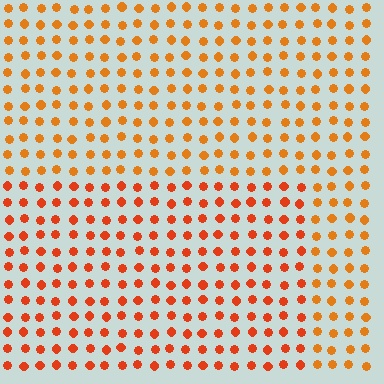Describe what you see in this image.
The image is filled with small orange elements in a uniform arrangement. A rectangle-shaped region is visible where the elements are tinted to a slightly different hue, forming a subtle color boundary.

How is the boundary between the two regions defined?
The boundary is defined purely by a slight shift in hue (about 19 degrees). Spacing, size, and orientation are identical on both sides.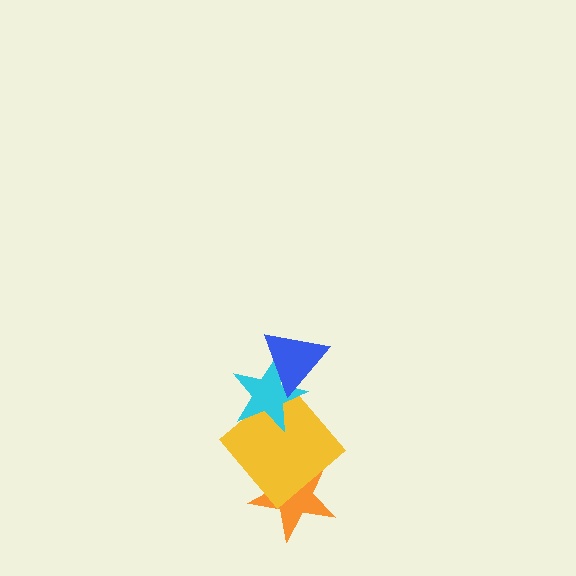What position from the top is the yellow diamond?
The yellow diamond is 3rd from the top.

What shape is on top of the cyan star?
The blue triangle is on top of the cyan star.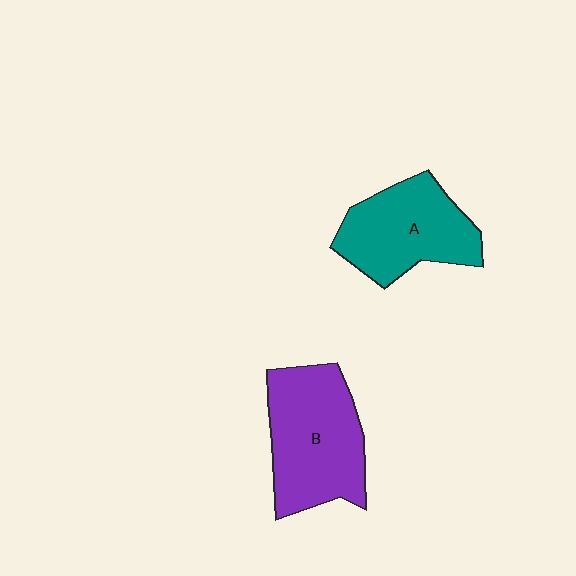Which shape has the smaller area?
Shape A (teal).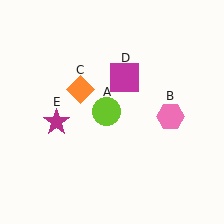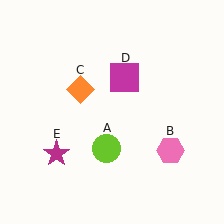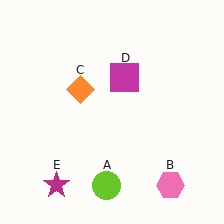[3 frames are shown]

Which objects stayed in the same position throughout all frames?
Orange diamond (object C) and magenta square (object D) remained stationary.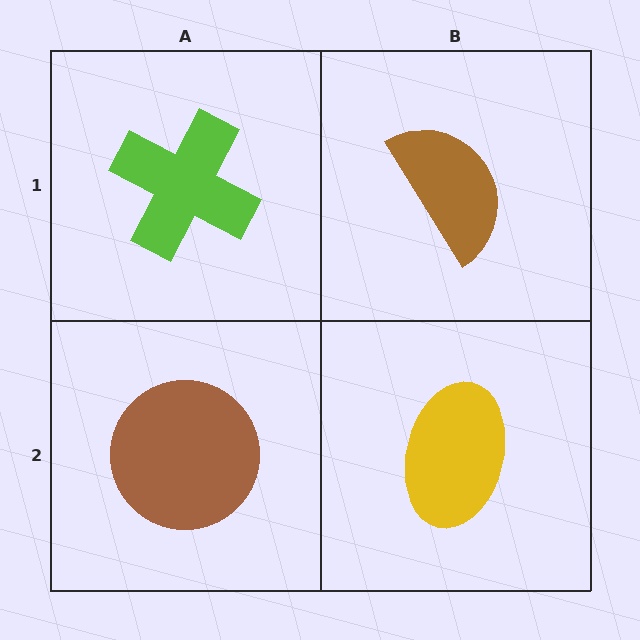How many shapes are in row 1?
2 shapes.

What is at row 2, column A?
A brown circle.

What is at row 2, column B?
A yellow ellipse.